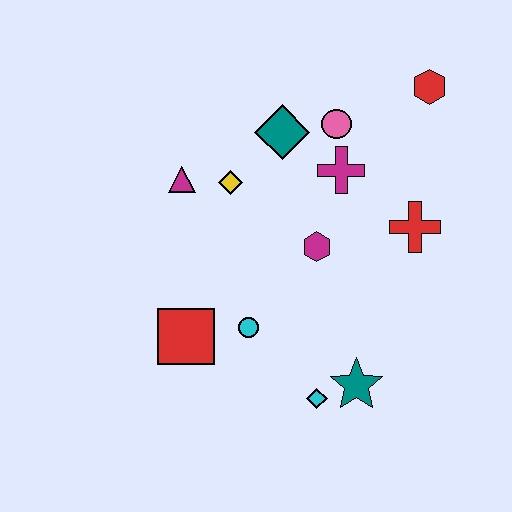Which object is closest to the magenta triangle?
The yellow diamond is closest to the magenta triangle.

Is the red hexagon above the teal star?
Yes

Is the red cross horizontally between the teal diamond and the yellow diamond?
No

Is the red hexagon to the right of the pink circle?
Yes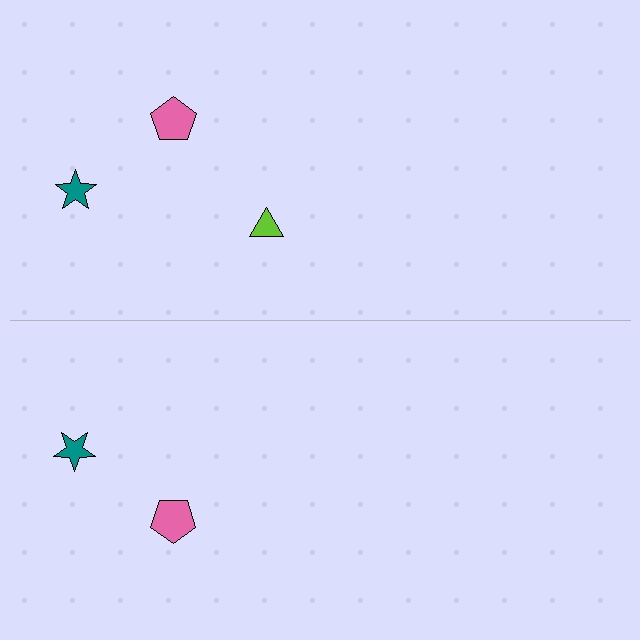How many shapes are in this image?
There are 5 shapes in this image.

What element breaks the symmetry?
A lime triangle is missing from the bottom side.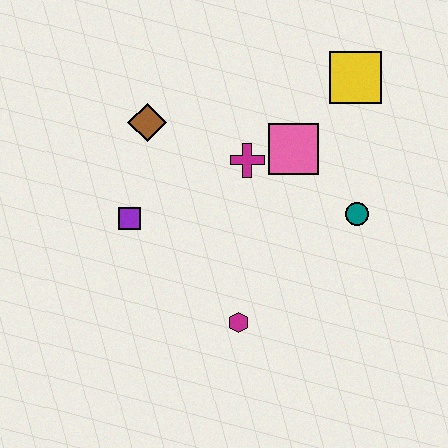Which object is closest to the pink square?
The magenta cross is closest to the pink square.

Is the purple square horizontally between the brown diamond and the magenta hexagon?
No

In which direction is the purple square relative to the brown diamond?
The purple square is below the brown diamond.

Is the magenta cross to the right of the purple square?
Yes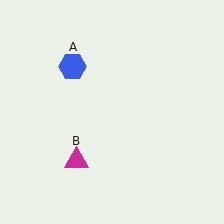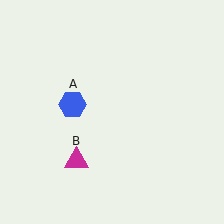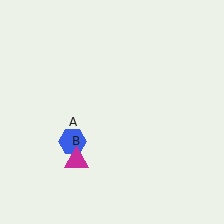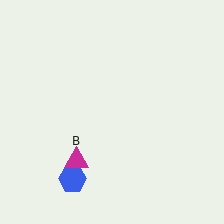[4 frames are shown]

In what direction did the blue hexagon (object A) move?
The blue hexagon (object A) moved down.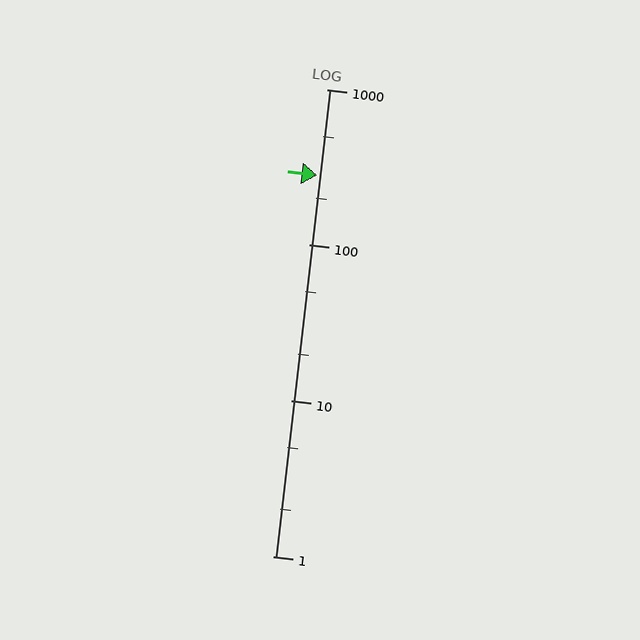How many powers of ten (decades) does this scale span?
The scale spans 3 decades, from 1 to 1000.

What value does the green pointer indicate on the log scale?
The pointer indicates approximately 280.